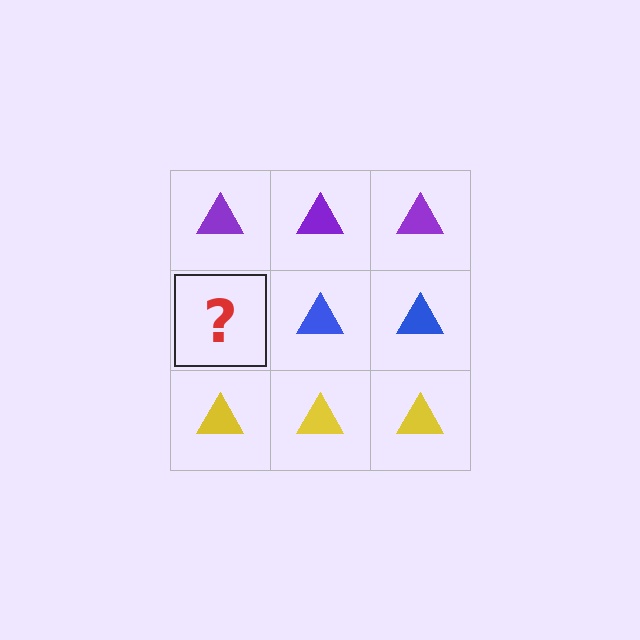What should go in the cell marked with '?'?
The missing cell should contain a blue triangle.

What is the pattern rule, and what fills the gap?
The rule is that each row has a consistent color. The gap should be filled with a blue triangle.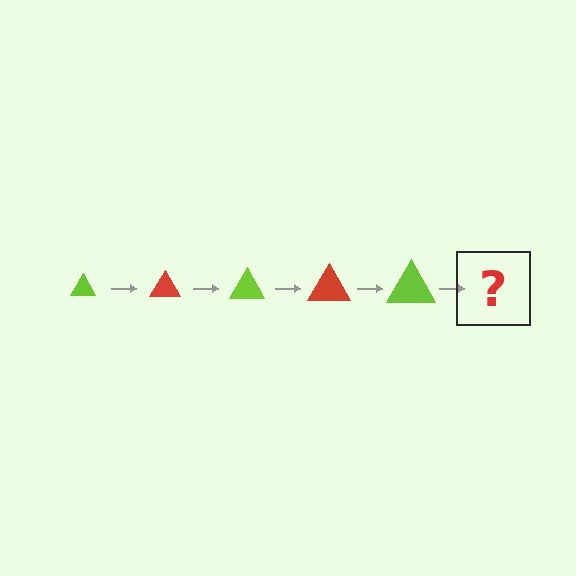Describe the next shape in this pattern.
It should be a red triangle, larger than the previous one.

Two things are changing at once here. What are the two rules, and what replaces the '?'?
The two rules are that the triangle grows larger each step and the color cycles through lime and red. The '?' should be a red triangle, larger than the previous one.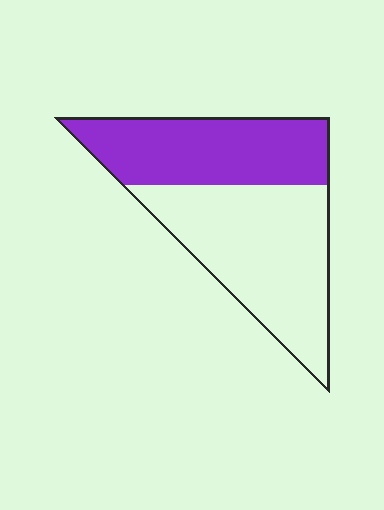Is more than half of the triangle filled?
No.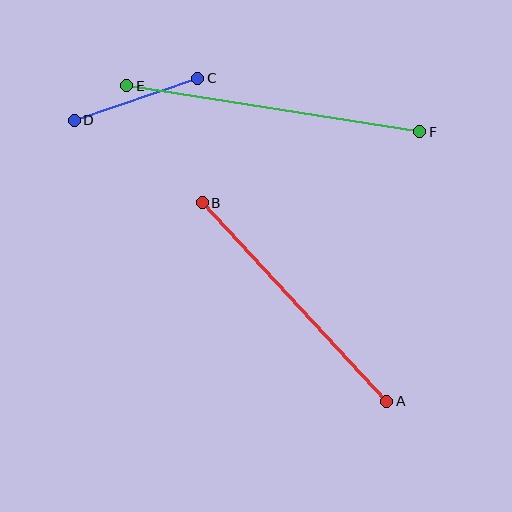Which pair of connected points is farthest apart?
Points E and F are farthest apart.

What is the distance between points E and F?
The distance is approximately 297 pixels.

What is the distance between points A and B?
The distance is approximately 271 pixels.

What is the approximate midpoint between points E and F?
The midpoint is at approximately (273, 109) pixels.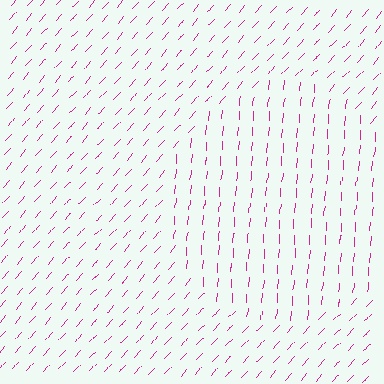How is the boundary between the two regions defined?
The boundary is defined purely by a change in line orientation (approximately 37 degrees difference). All lines are the same color and thickness.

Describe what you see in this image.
The image is filled with small magenta line segments. A circle region in the image has lines oriented differently from the surrounding lines, creating a visible texture boundary.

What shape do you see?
I see a circle.